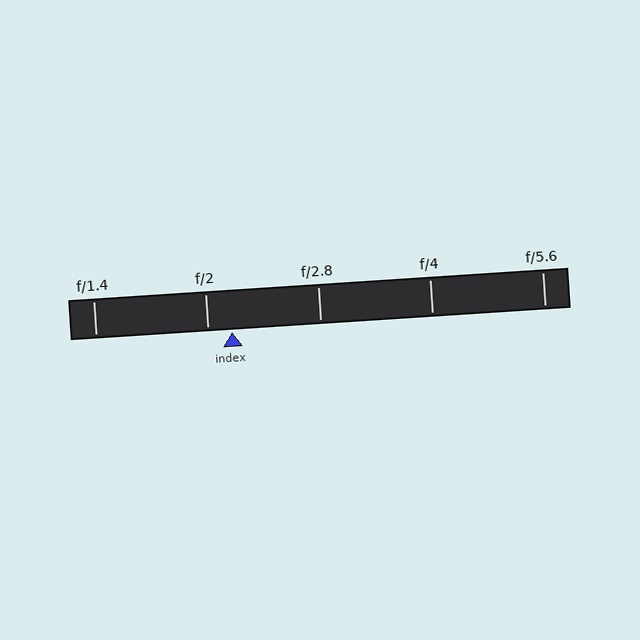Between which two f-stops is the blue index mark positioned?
The index mark is between f/2 and f/2.8.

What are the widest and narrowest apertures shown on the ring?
The widest aperture shown is f/1.4 and the narrowest is f/5.6.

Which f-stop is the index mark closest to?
The index mark is closest to f/2.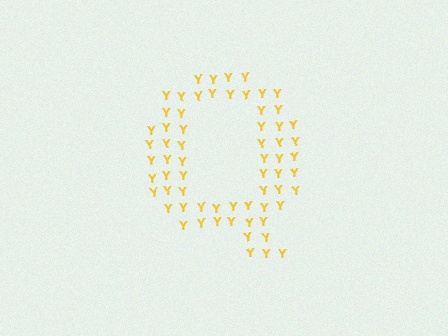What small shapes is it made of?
It is made of small letter Y's.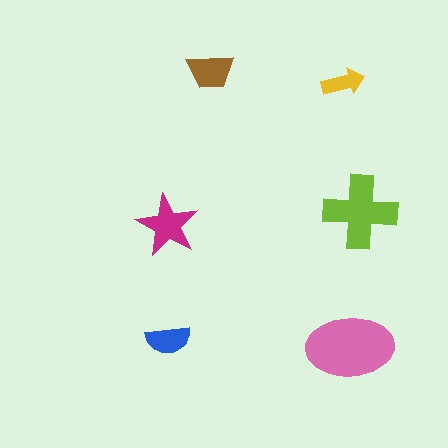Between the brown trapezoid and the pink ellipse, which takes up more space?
The pink ellipse.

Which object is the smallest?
The yellow arrow.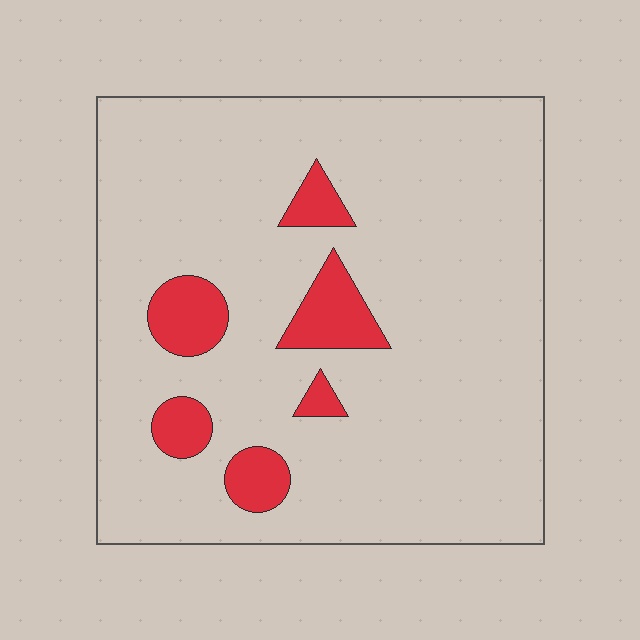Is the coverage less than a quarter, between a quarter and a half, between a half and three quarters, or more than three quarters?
Less than a quarter.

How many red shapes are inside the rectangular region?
6.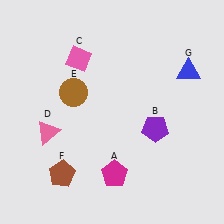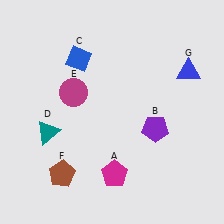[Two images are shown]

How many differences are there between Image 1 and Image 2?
There are 3 differences between the two images.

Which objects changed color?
C changed from pink to blue. D changed from pink to teal. E changed from brown to magenta.